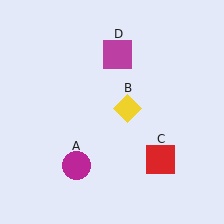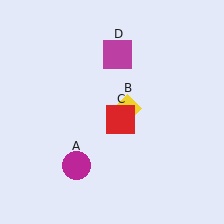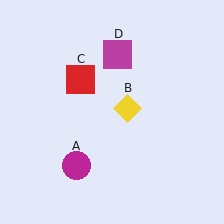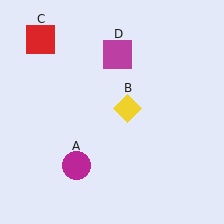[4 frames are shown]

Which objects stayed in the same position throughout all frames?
Magenta circle (object A) and yellow diamond (object B) and magenta square (object D) remained stationary.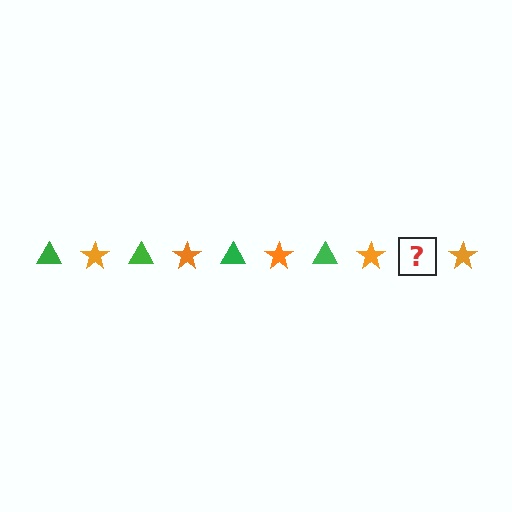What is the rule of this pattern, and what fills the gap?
The rule is that the pattern alternates between green triangle and orange star. The gap should be filled with a green triangle.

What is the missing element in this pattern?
The missing element is a green triangle.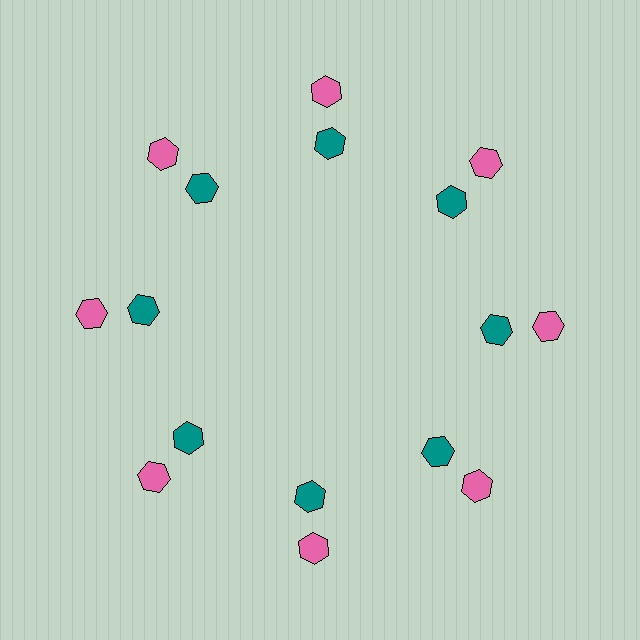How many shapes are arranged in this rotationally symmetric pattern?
There are 16 shapes, arranged in 8 groups of 2.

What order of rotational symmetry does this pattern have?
This pattern has 8-fold rotational symmetry.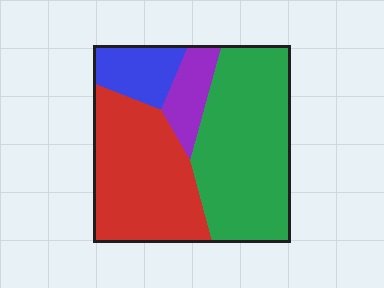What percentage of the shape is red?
Red covers roughly 35% of the shape.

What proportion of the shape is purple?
Purple takes up less than a sixth of the shape.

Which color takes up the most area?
Green, at roughly 45%.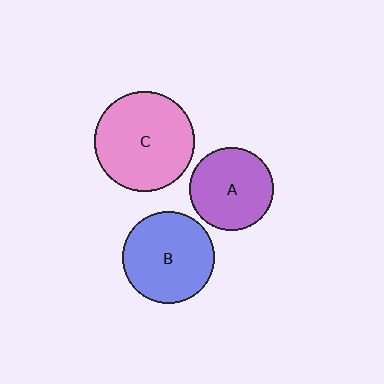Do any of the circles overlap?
No, none of the circles overlap.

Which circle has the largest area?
Circle C (pink).